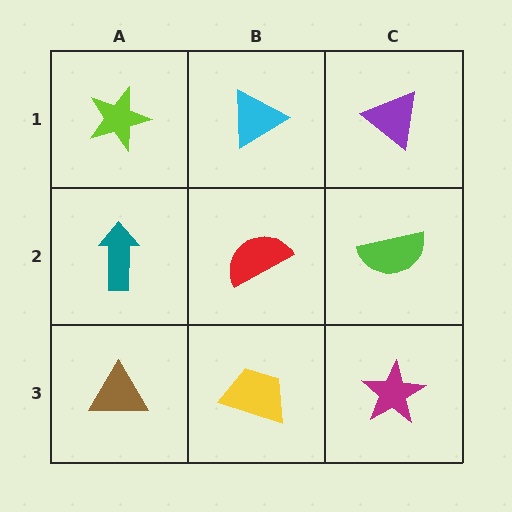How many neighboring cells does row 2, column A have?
3.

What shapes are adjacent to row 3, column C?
A lime semicircle (row 2, column C), a yellow trapezoid (row 3, column B).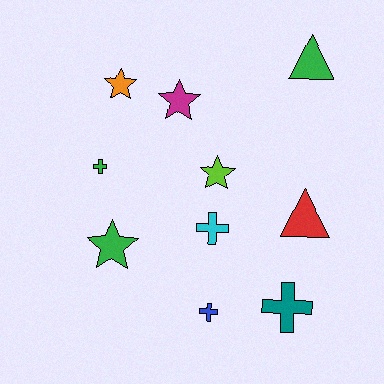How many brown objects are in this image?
There are no brown objects.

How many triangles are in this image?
There are 2 triangles.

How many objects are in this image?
There are 10 objects.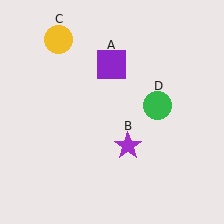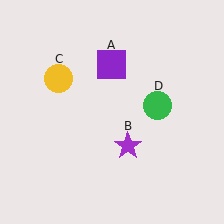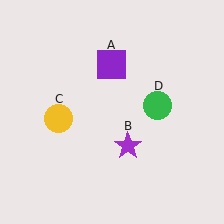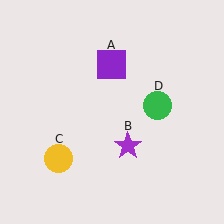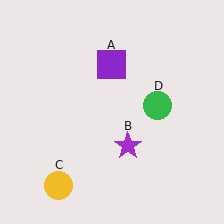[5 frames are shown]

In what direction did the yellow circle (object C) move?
The yellow circle (object C) moved down.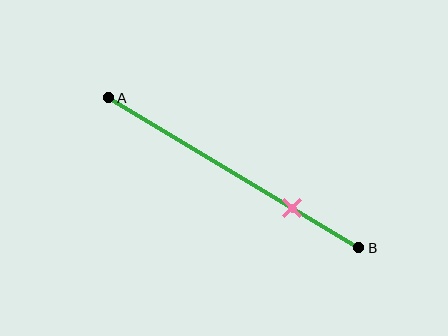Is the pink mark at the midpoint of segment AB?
No, the mark is at about 75% from A, not at the 50% midpoint.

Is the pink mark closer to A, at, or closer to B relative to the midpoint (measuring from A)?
The pink mark is closer to point B than the midpoint of segment AB.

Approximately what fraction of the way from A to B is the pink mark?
The pink mark is approximately 75% of the way from A to B.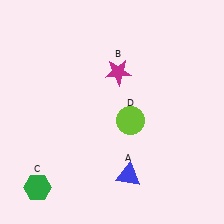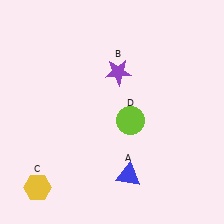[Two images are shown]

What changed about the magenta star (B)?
In Image 1, B is magenta. In Image 2, it changed to purple.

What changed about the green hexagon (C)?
In Image 1, C is green. In Image 2, it changed to yellow.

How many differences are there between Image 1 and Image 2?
There are 2 differences between the two images.